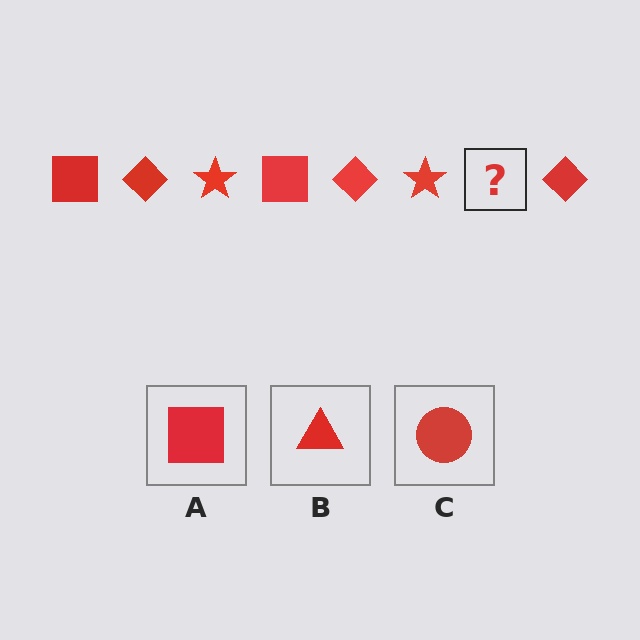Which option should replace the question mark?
Option A.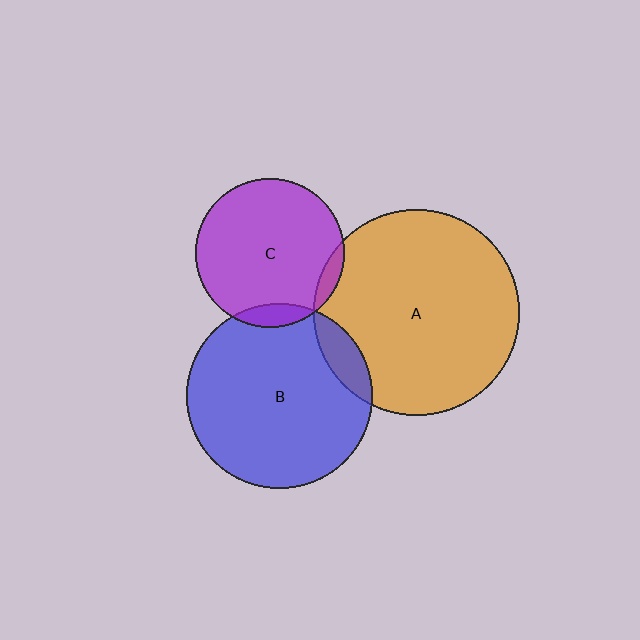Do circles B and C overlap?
Yes.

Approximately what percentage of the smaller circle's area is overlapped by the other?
Approximately 10%.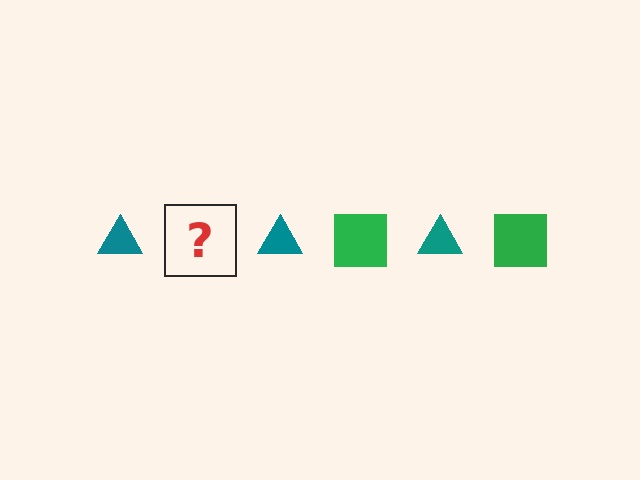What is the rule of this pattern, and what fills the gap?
The rule is that the pattern alternates between teal triangle and green square. The gap should be filled with a green square.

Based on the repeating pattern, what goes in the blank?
The blank should be a green square.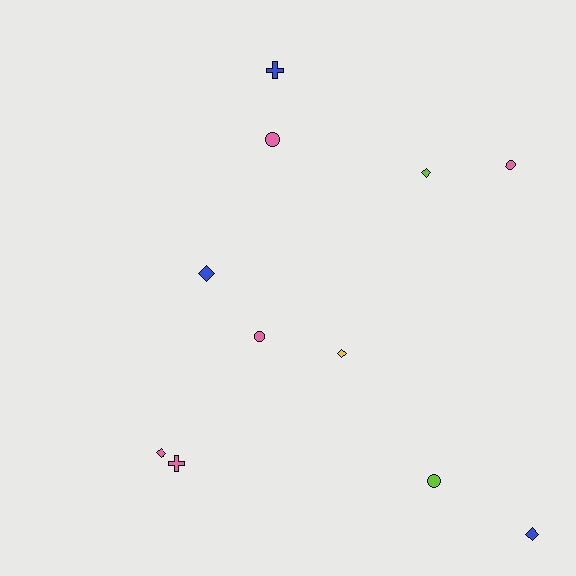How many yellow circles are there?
There are no yellow circles.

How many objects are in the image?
There are 11 objects.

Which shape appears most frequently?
Diamond, with 5 objects.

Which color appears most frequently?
Pink, with 5 objects.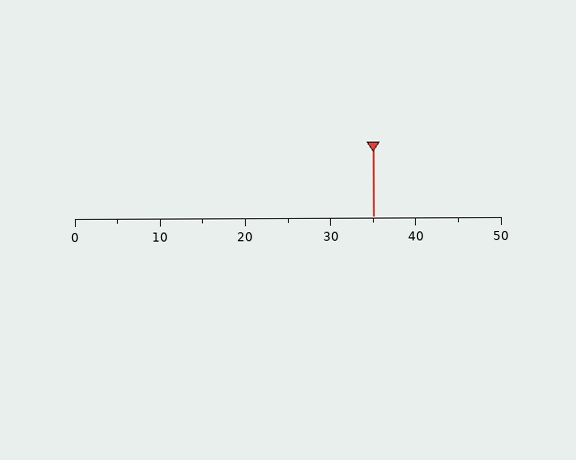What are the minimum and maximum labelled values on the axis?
The axis runs from 0 to 50.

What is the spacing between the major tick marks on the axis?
The major ticks are spaced 10 apart.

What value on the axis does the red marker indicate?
The marker indicates approximately 35.